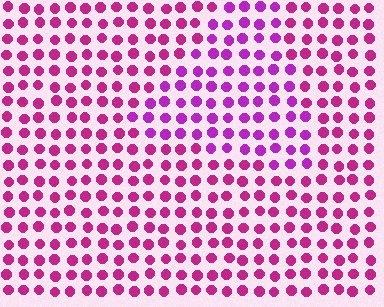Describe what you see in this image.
The image is filled with small magenta elements in a uniform arrangement. A triangle-shaped region is visible where the elements are tinted to a slightly different hue, forming a subtle color boundary.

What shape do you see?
I see a triangle.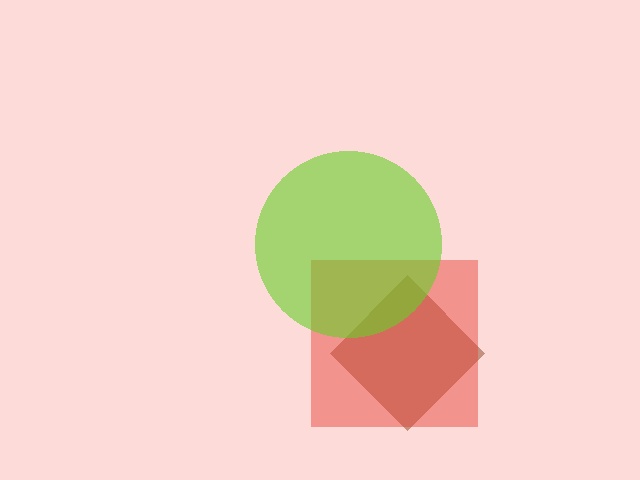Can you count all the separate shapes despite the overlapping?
Yes, there are 3 separate shapes.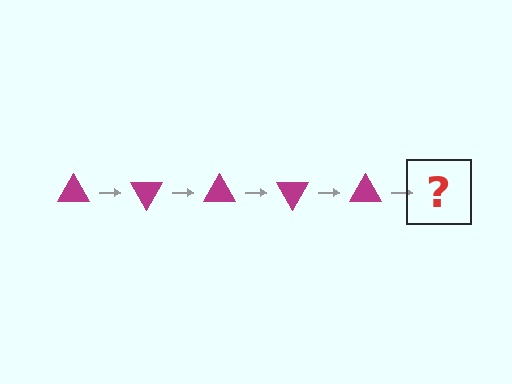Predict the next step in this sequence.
The next step is a magenta triangle rotated 300 degrees.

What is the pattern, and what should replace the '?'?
The pattern is that the triangle rotates 60 degrees each step. The '?' should be a magenta triangle rotated 300 degrees.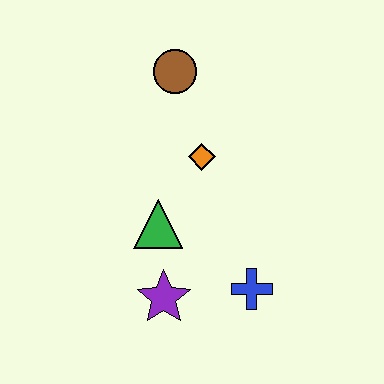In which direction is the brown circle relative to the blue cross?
The brown circle is above the blue cross.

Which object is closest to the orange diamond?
The green triangle is closest to the orange diamond.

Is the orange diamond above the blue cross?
Yes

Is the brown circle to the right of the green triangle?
Yes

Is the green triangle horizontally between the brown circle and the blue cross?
No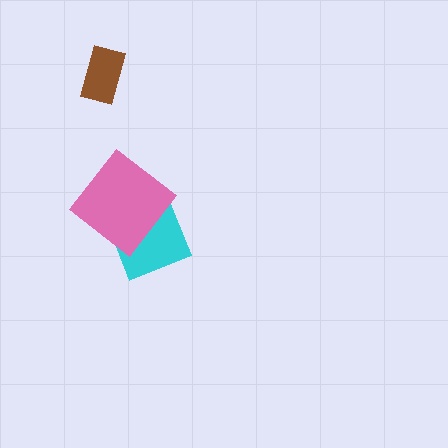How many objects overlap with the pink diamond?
1 object overlaps with the pink diamond.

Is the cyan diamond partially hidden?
Yes, it is partially covered by another shape.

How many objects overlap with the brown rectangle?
0 objects overlap with the brown rectangle.